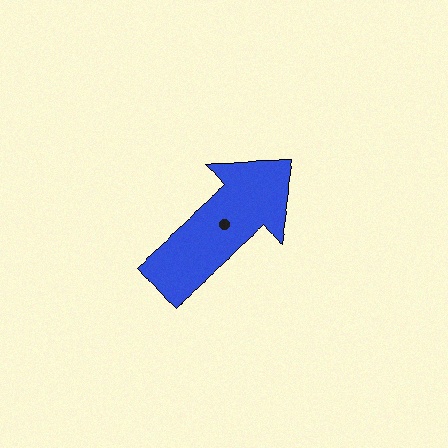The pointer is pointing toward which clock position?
Roughly 2 o'clock.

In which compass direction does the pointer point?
Northeast.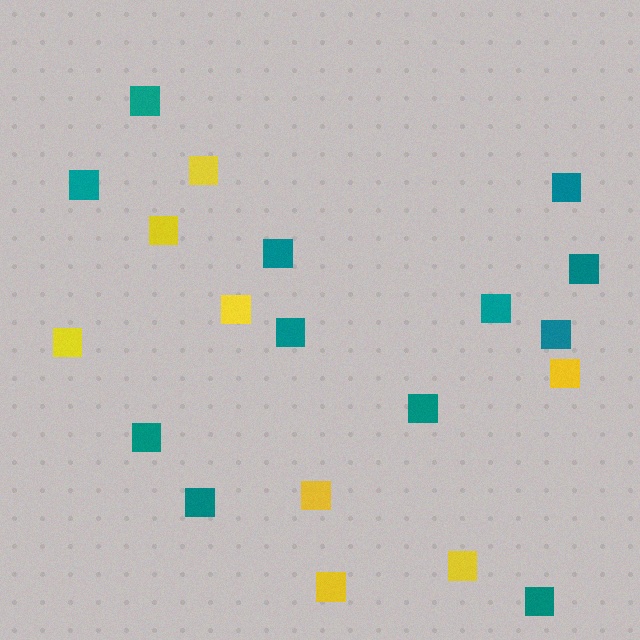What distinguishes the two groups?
There are 2 groups: one group of teal squares (12) and one group of yellow squares (8).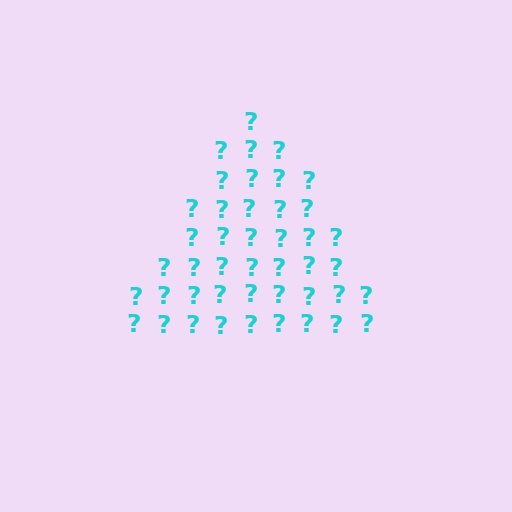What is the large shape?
The large shape is a triangle.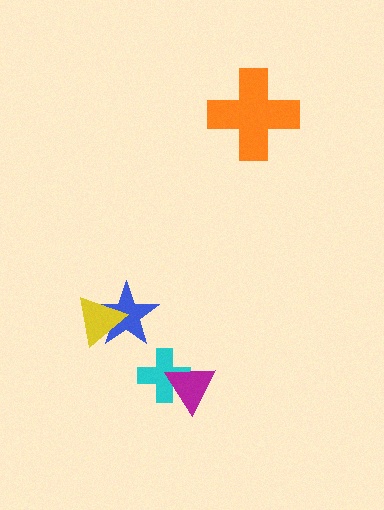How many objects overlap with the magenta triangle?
1 object overlaps with the magenta triangle.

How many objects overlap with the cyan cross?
1 object overlaps with the cyan cross.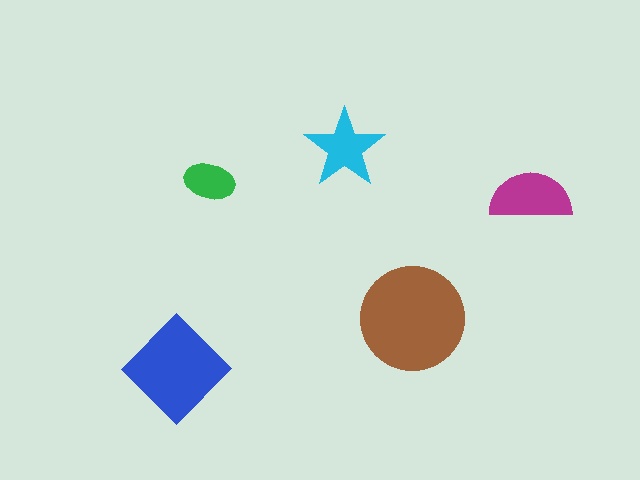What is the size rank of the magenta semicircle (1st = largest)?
3rd.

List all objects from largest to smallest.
The brown circle, the blue diamond, the magenta semicircle, the cyan star, the green ellipse.